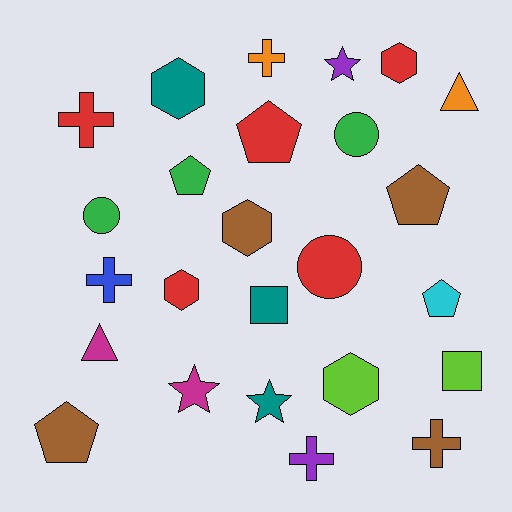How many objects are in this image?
There are 25 objects.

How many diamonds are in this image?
There are no diamonds.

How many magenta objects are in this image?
There are 2 magenta objects.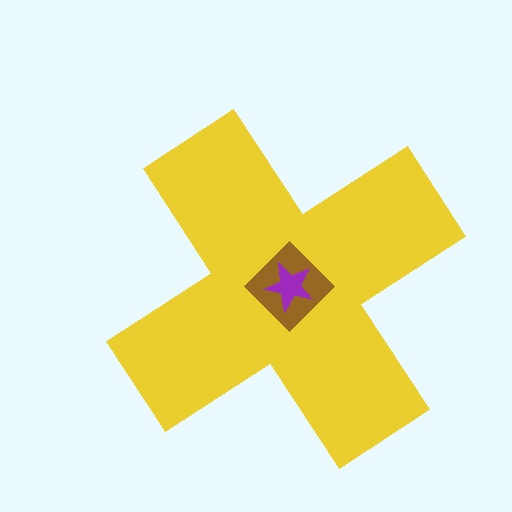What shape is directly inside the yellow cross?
The brown diamond.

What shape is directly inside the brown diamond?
The purple star.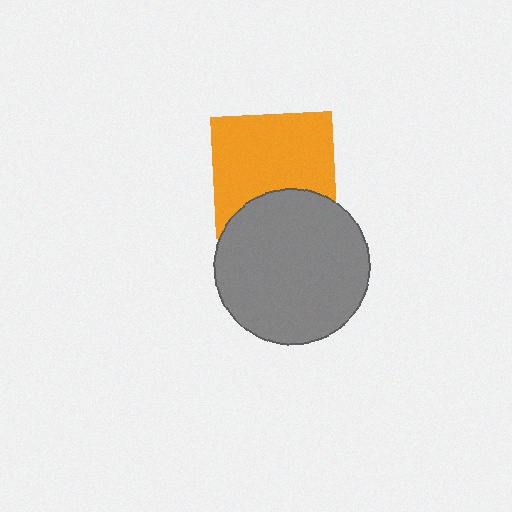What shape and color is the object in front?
The object in front is a gray circle.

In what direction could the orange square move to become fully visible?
The orange square could move up. That would shift it out from behind the gray circle entirely.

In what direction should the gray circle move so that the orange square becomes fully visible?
The gray circle should move down. That is the shortest direction to clear the overlap and leave the orange square fully visible.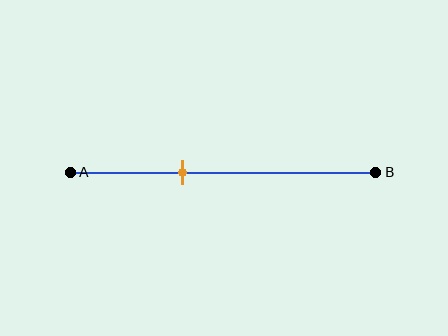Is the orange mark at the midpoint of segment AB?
No, the mark is at about 35% from A, not at the 50% midpoint.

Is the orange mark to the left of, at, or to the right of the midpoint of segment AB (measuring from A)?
The orange mark is to the left of the midpoint of segment AB.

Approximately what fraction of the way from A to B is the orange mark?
The orange mark is approximately 35% of the way from A to B.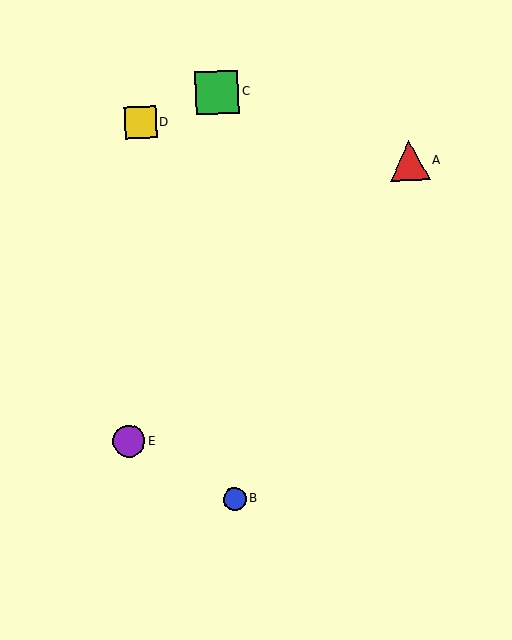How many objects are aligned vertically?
2 objects (B, C) are aligned vertically.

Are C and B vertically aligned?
Yes, both are at x≈217.